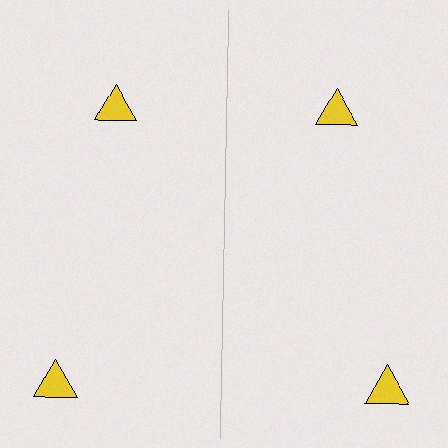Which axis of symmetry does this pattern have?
The pattern has a vertical axis of symmetry running through the center of the image.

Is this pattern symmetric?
Yes, this pattern has bilateral (reflection) symmetry.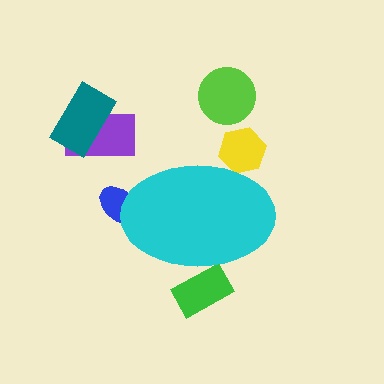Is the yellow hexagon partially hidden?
Yes, the yellow hexagon is partially hidden behind the cyan ellipse.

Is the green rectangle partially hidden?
Yes, the green rectangle is partially hidden behind the cyan ellipse.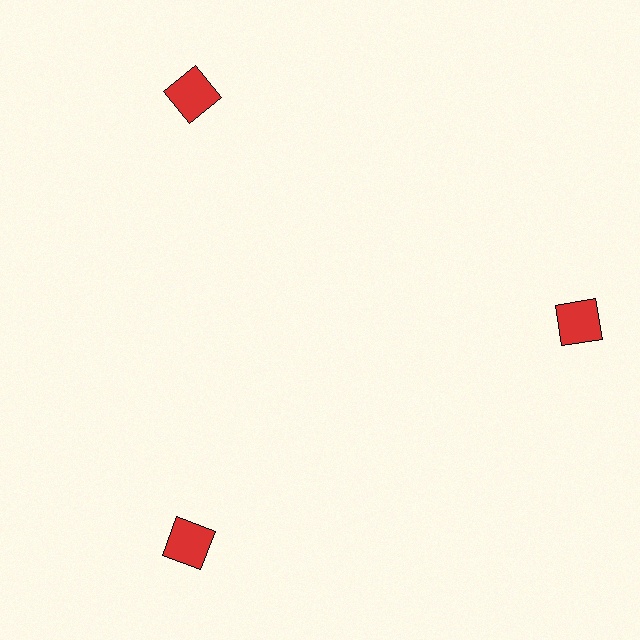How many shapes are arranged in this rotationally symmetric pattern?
There are 3 shapes, arranged in 3 groups of 1.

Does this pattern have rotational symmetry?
Yes, this pattern has 3-fold rotational symmetry. It looks the same after rotating 120 degrees around the center.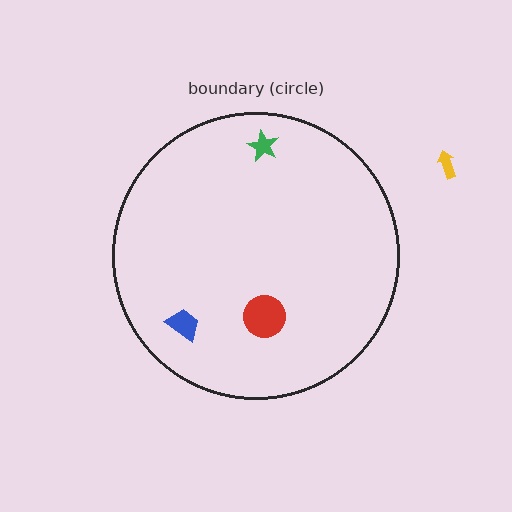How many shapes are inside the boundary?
3 inside, 1 outside.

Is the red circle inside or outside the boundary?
Inside.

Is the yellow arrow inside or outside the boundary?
Outside.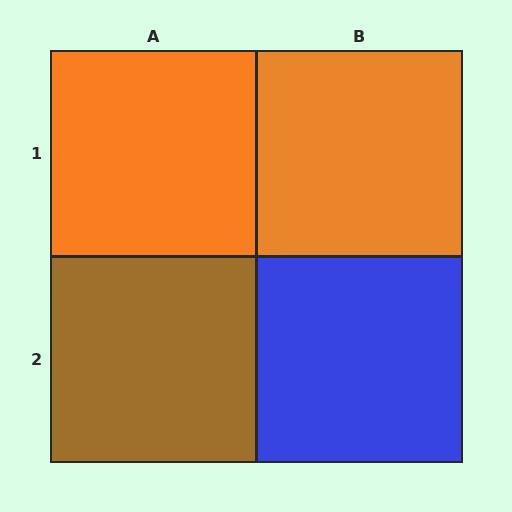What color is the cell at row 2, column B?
Blue.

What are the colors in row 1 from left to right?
Orange, orange.